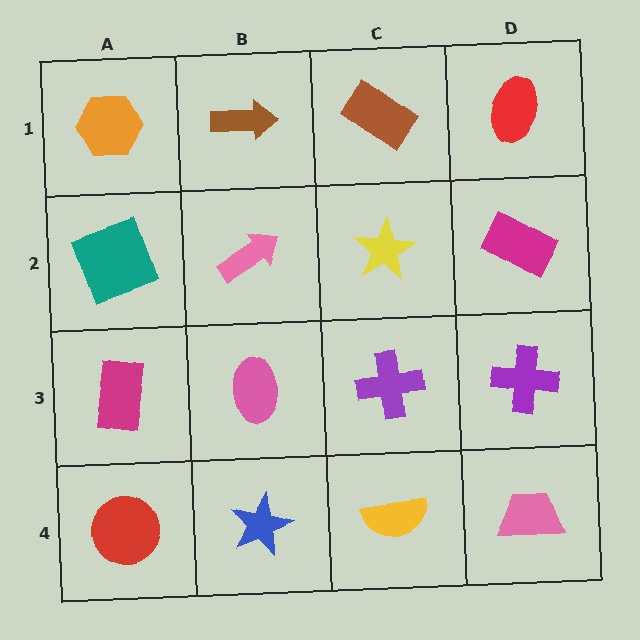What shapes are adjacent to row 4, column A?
A magenta rectangle (row 3, column A), a blue star (row 4, column B).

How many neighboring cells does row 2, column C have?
4.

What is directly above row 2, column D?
A red ellipse.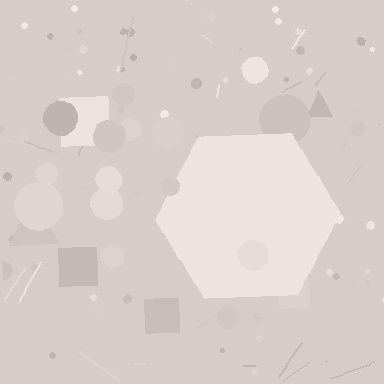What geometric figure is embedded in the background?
A hexagon is embedded in the background.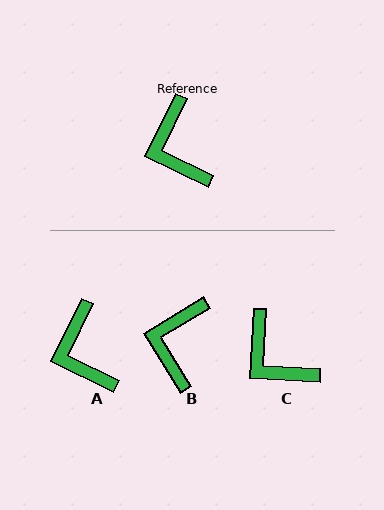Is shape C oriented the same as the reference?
No, it is off by about 23 degrees.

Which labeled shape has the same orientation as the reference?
A.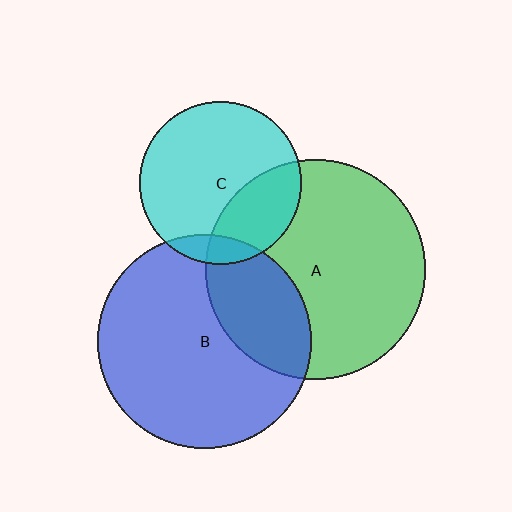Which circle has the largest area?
Circle A (green).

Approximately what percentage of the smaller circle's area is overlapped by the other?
Approximately 10%.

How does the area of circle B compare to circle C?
Approximately 1.7 times.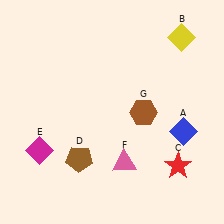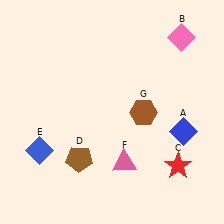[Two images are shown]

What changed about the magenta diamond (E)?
In Image 1, E is magenta. In Image 2, it changed to blue.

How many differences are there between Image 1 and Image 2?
There are 2 differences between the two images.